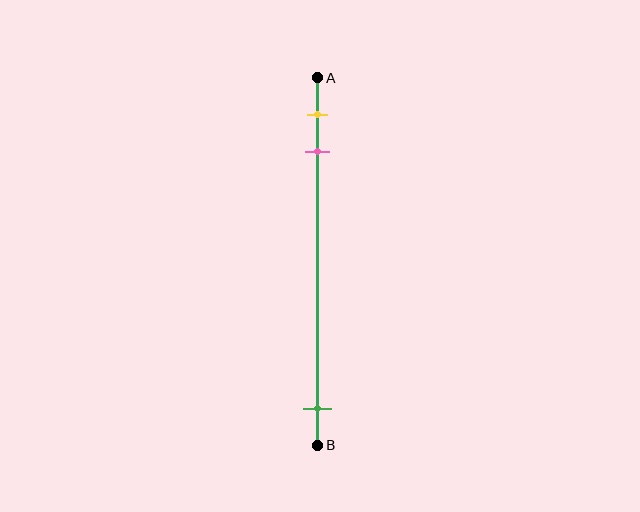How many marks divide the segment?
There are 3 marks dividing the segment.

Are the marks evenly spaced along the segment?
No, the marks are not evenly spaced.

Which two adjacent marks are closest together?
The yellow and pink marks are the closest adjacent pair.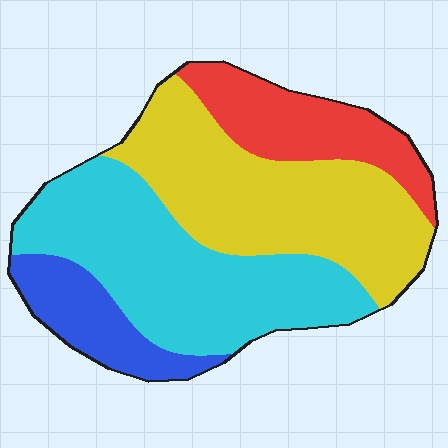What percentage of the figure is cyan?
Cyan takes up about three eighths (3/8) of the figure.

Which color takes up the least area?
Blue, at roughly 10%.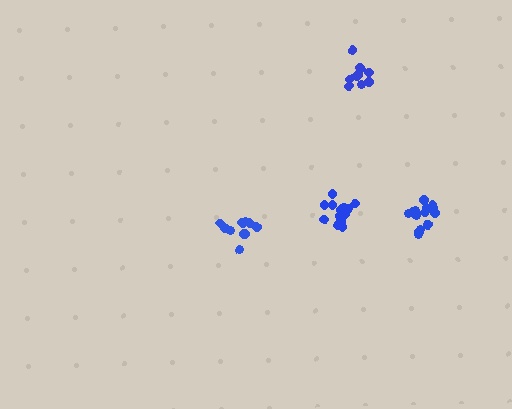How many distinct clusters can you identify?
There are 4 distinct clusters.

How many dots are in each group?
Group 1: 15 dots, Group 2: 10 dots, Group 3: 15 dots, Group 4: 10 dots (50 total).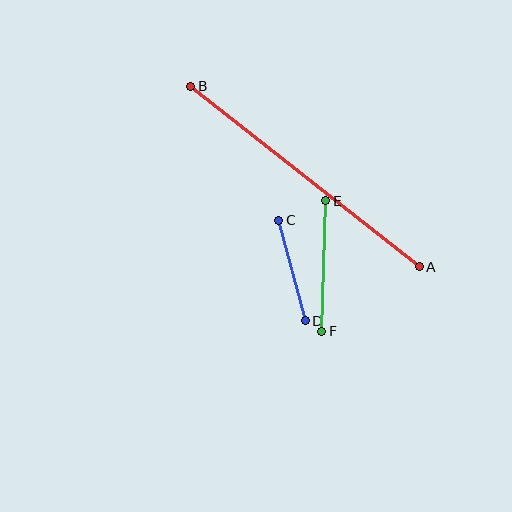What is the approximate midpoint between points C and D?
The midpoint is at approximately (292, 271) pixels.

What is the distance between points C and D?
The distance is approximately 104 pixels.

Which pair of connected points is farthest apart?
Points A and B are farthest apart.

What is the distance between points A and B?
The distance is approximately 291 pixels.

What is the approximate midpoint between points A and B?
The midpoint is at approximately (305, 176) pixels.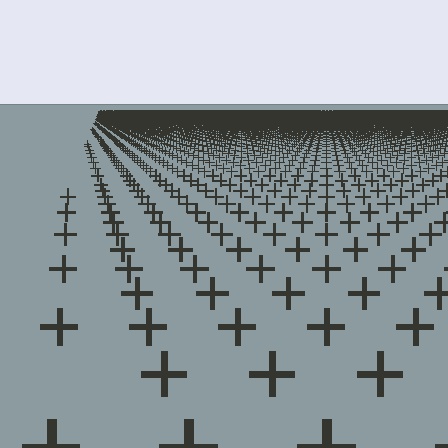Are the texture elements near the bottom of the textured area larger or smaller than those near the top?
Larger. Near the bottom, elements are closer to the viewer and appear at a bigger on-screen size.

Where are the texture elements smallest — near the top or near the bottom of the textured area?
Near the top.